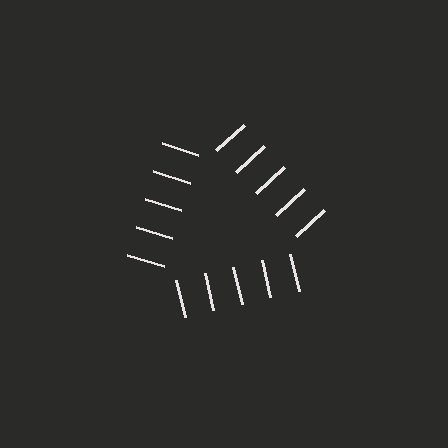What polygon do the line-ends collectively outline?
An illusory triangle — the line segments terminate on its edges but no continuous stroke is drawn.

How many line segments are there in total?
15 — 5 along each of the 3 edges.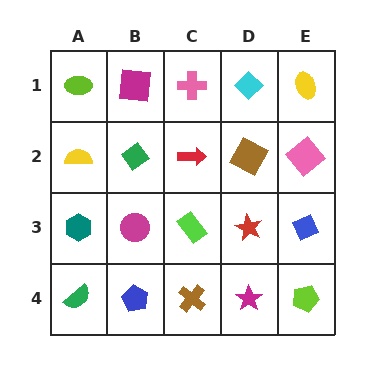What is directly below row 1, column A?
A yellow semicircle.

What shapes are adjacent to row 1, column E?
A pink diamond (row 2, column E), a cyan diamond (row 1, column D).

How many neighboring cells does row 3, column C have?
4.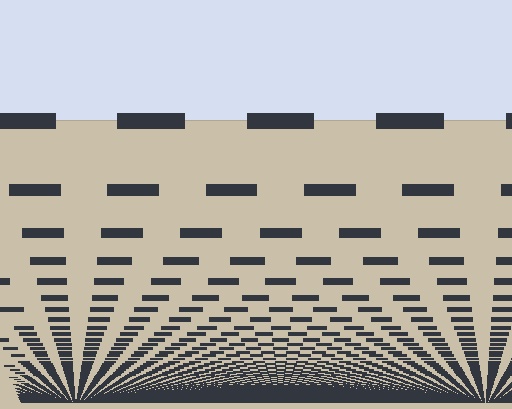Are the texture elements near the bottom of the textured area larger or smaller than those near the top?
Smaller. The gradient is inverted — elements near the bottom are smaller and denser.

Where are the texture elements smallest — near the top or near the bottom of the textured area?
Near the bottom.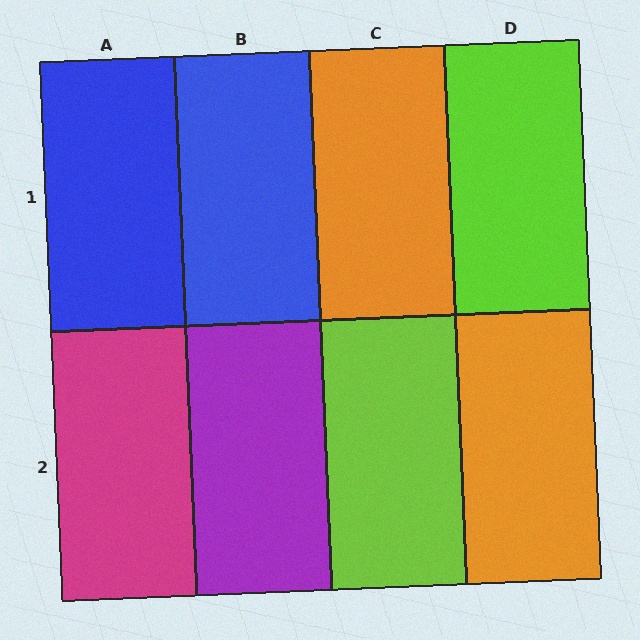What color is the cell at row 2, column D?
Orange.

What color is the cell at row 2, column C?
Lime.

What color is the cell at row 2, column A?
Magenta.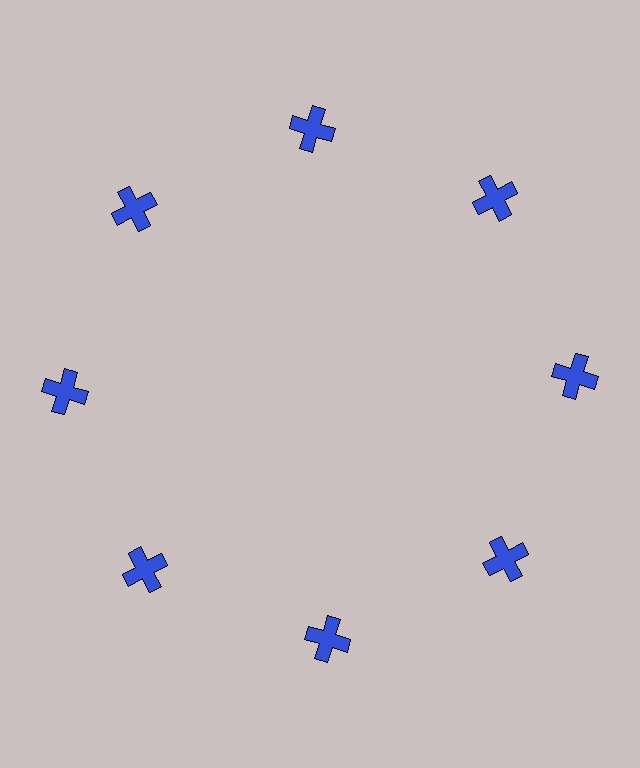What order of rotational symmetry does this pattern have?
This pattern has 8-fold rotational symmetry.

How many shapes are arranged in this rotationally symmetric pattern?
There are 8 shapes, arranged in 8 groups of 1.